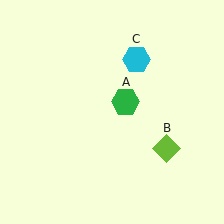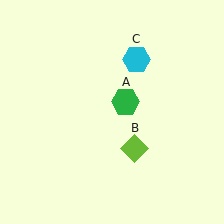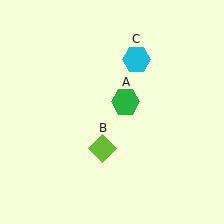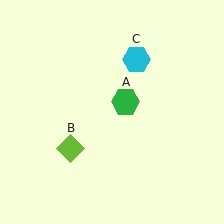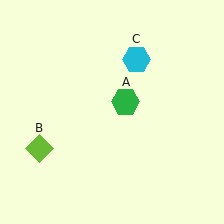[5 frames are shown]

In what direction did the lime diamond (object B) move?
The lime diamond (object B) moved left.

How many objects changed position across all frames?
1 object changed position: lime diamond (object B).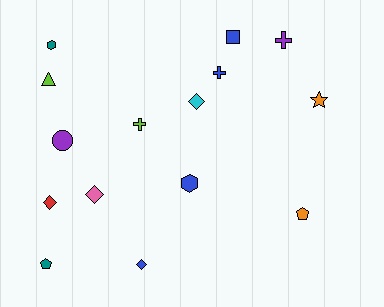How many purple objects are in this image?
There are 2 purple objects.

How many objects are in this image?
There are 15 objects.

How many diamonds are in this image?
There are 4 diamonds.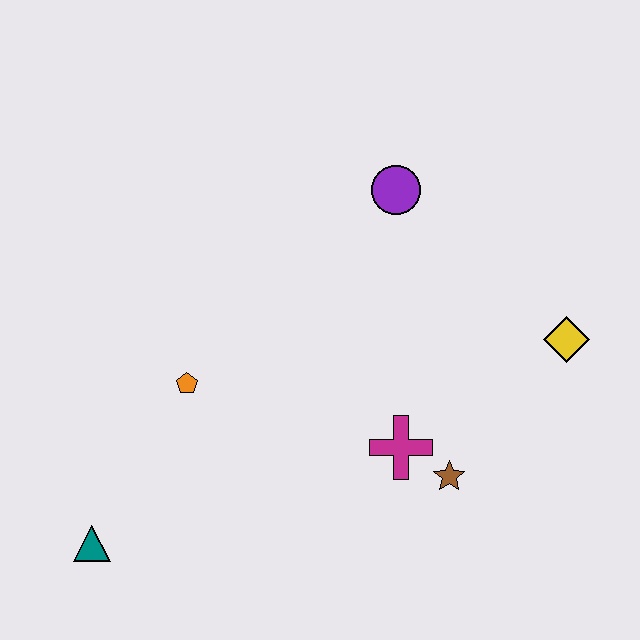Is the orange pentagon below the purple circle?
Yes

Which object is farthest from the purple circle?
The teal triangle is farthest from the purple circle.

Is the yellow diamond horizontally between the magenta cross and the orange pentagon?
No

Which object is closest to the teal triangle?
The orange pentagon is closest to the teal triangle.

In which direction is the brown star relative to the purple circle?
The brown star is below the purple circle.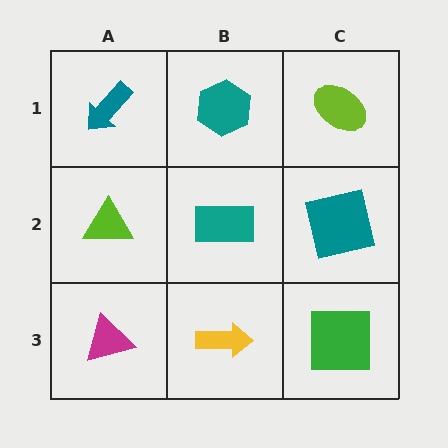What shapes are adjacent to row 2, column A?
A teal arrow (row 1, column A), a magenta triangle (row 3, column A), a teal rectangle (row 2, column B).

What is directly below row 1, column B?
A teal rectangle.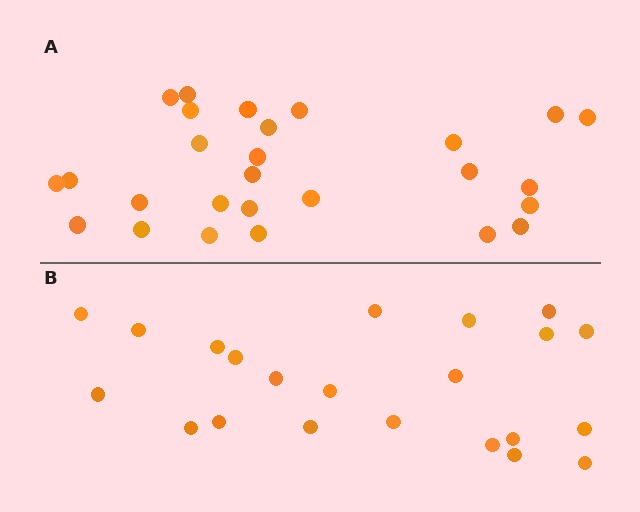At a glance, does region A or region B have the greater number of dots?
Region A (the top region) has more dots.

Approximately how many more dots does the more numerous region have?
Region A has about 5 more dots than region B.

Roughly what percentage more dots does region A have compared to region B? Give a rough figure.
About 25% more.